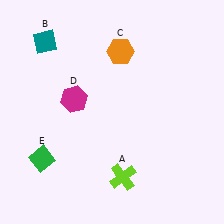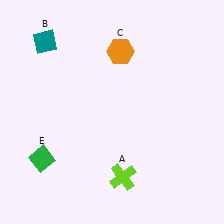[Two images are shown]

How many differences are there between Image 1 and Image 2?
There is 1 difference between the two images.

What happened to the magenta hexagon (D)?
The magenta hexagon (D) was removed in Image 2. It was in the top-left area of Image 1.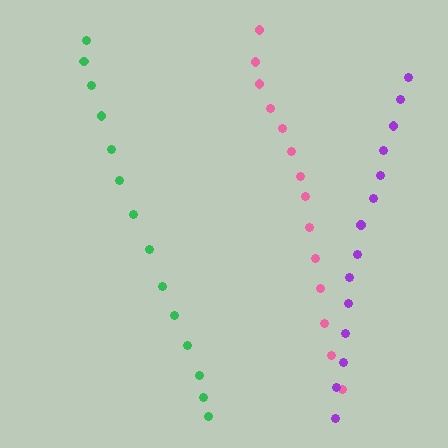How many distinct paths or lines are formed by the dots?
There are 3 distinct paths.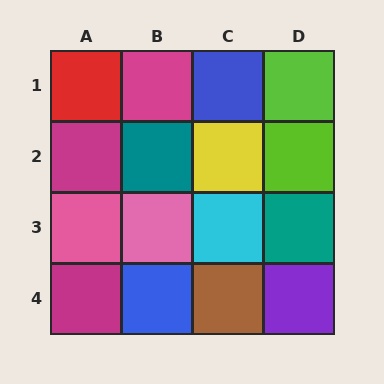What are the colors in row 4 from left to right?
Magenta, blue, brown, purple.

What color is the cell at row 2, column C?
Yellow.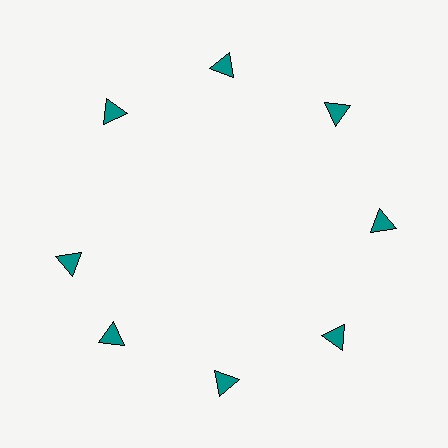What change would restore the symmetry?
The symmetry would be restored by rotating it back into even spacing with its neighbors so that all 8 triangles sit at equal angles and equal distance from the center.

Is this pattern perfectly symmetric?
No. The 8 teal triangles are arranged in a ring, but one element near the 9 o'clock position is rotated out of alignment along the ring, breaking the 8-fold rotational symmetry.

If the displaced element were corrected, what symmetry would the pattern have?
It would have 8-fold rotational symmetry — the pattern would map onto itself every 45 degrees.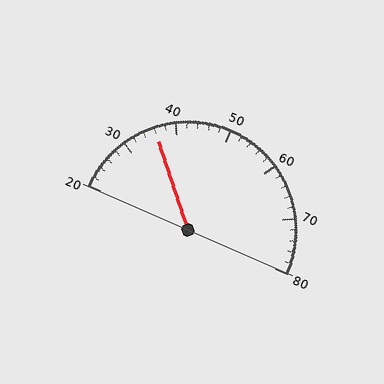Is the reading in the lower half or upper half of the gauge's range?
The reading is in the lower half of the range (20 to 80).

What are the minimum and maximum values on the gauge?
The gauge ranges from 20 to 80.